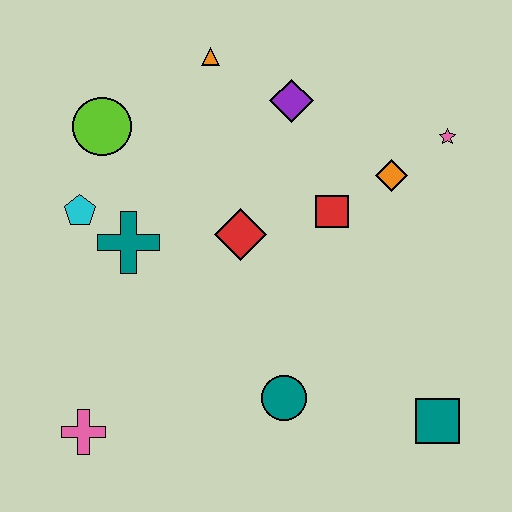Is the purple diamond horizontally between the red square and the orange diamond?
No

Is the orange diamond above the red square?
Yes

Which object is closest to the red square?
The orange diamond is closest to the red square.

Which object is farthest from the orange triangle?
The teal square is farthest from the orange triangle.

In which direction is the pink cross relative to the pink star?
The pink cross is to the left of the pink star.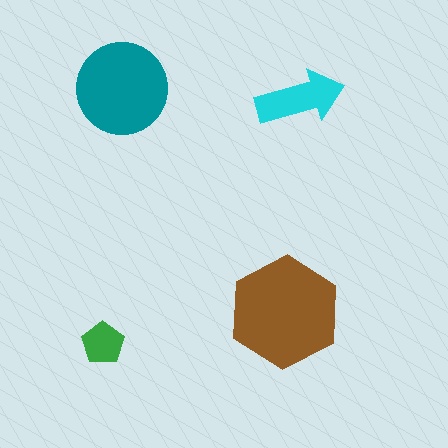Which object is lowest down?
The green pentagon is bottommost.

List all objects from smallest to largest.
The green pentagon, the cyan arrow, the teal circle, the brown hexagon.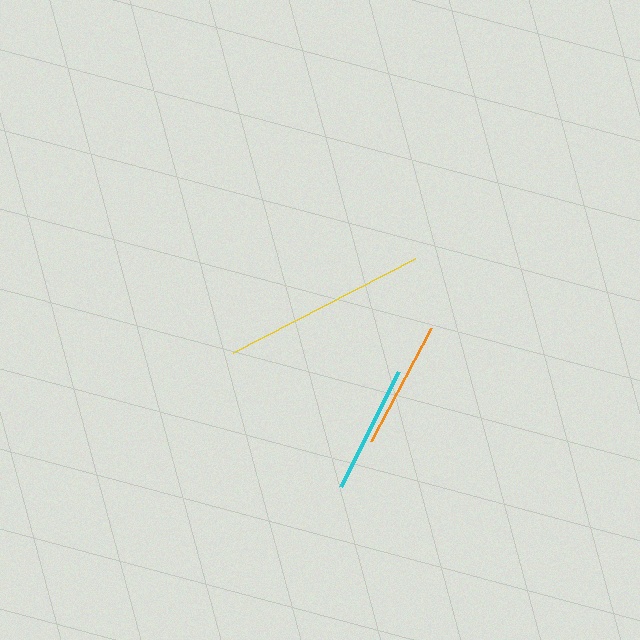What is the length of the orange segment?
The orange segment is approximately 128 pixels long.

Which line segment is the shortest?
The orange line is the shortest at approximately 128 pixels.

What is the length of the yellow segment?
The yellow segment is approximately 205 pixels long.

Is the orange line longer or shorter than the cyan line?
The cyan line is longer than the orange line.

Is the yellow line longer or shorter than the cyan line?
The yellow line is longer than the cyan line.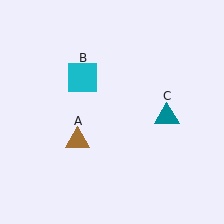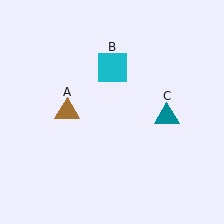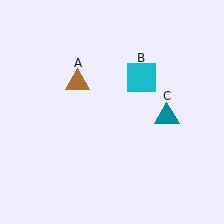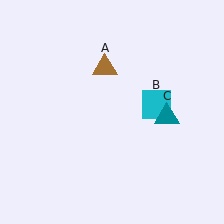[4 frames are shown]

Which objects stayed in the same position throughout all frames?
Teal triangle (object C) remained stationary.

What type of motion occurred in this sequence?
The brown triangle (object A), cyan square (object B) rotated clockwise around the center of the scene.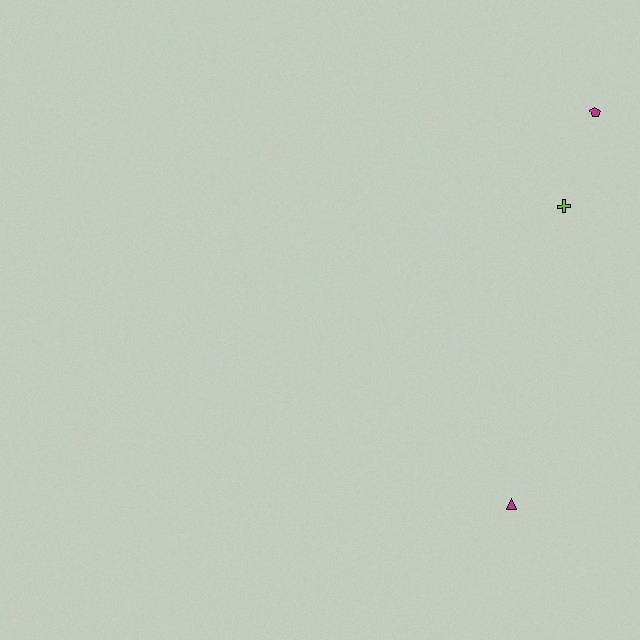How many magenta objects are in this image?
There are 2 magenta objects.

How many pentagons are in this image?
There is 1 pentagon.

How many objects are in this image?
There are 3 objects.